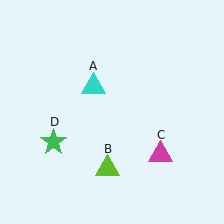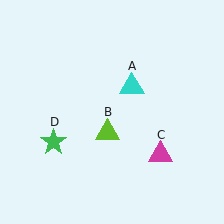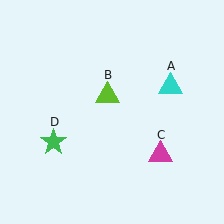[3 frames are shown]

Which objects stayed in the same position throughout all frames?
Magenta triangle (object C) and green star (object D) remained stationary.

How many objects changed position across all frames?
2 objects changed position: cyan triangle (object A), lime triangle (object B).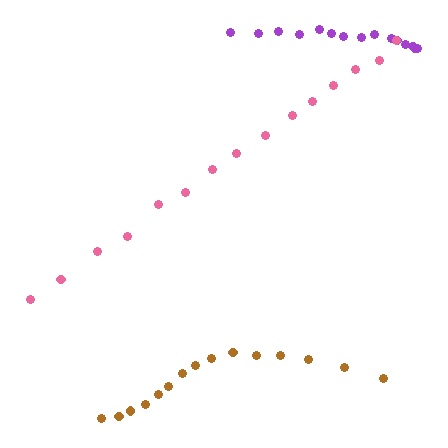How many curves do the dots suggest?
There are 3 distinct paths.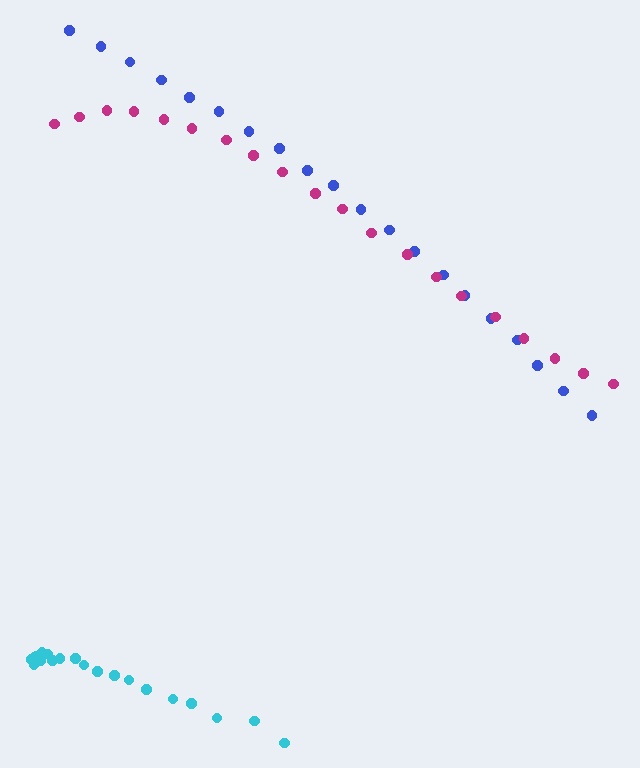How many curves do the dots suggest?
There are 3 distinct paths.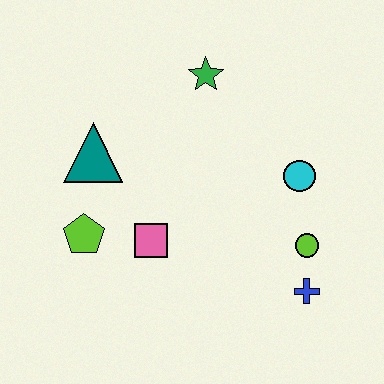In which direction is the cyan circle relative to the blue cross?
The cyan circle is above the blue cross.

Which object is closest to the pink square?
The lime pentagon is closest to the pink square.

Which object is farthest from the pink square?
The green star is farthest from the pink square.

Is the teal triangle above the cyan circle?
Yes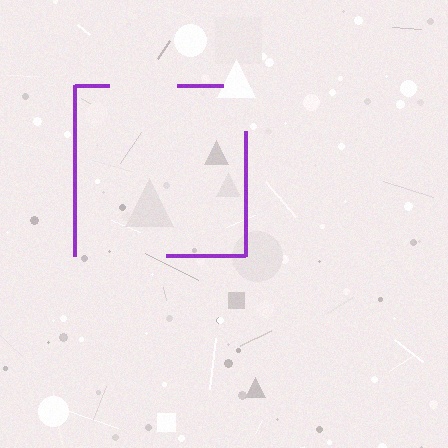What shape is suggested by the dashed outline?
The dashed outline suggests a square.